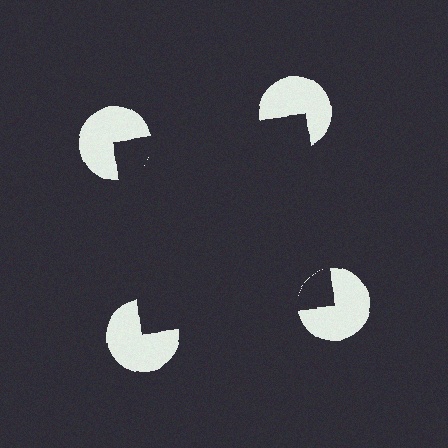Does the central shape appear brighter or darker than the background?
It typically appears slightly darker than the background, even though no actual brightness change is drawn.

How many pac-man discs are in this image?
There are 4 — one at each vertex of the illusory square.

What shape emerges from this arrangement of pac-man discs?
An illusory square — its edges are inferred from the aligned wedge cuts in the pac-man discs, not physically drawn.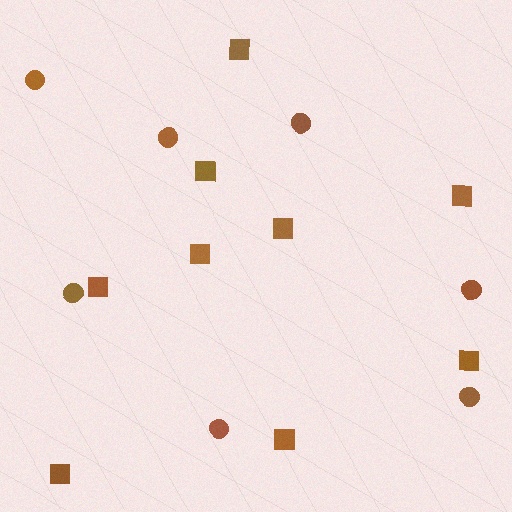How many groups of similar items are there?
There are 2 groups: one group of circles (7) and one group of squares (9).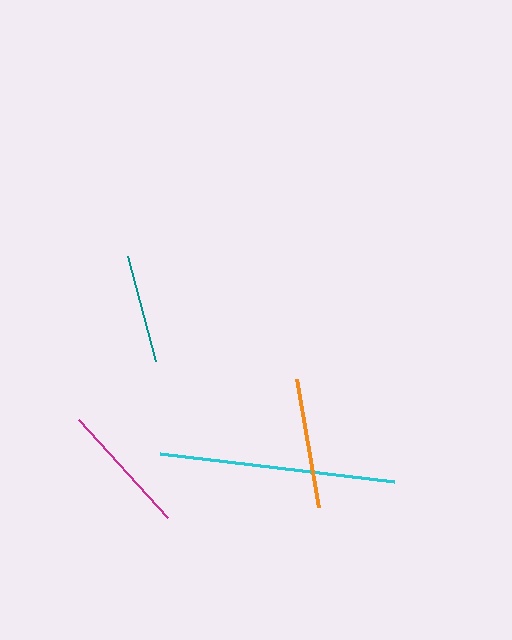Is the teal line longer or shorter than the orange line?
The orange line is longer than the teal line.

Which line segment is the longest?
The cyan line is the longest at approximately 236 pixels.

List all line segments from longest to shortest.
From longest to shortest: cyan, magenta, orange, teal.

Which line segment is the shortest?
The teal line is the shortest at approximately 109 pixels.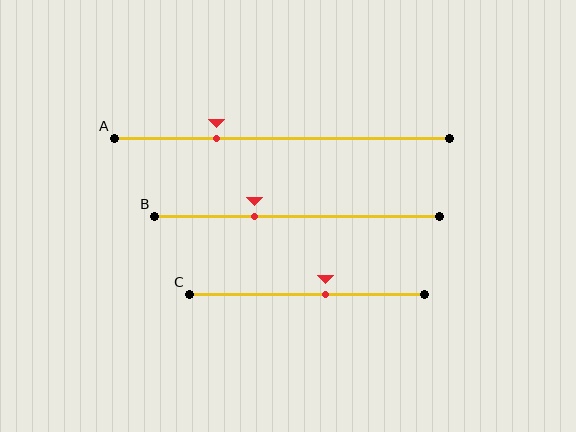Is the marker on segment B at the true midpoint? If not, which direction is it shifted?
No, the marker on segment B is shifted to the left by about 15% of the segment length.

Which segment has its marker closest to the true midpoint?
Segment C has its marker closest to the true midpoint.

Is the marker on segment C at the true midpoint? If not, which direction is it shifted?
No, the marker on segment C is shifted to the right by about 8% of the segment length.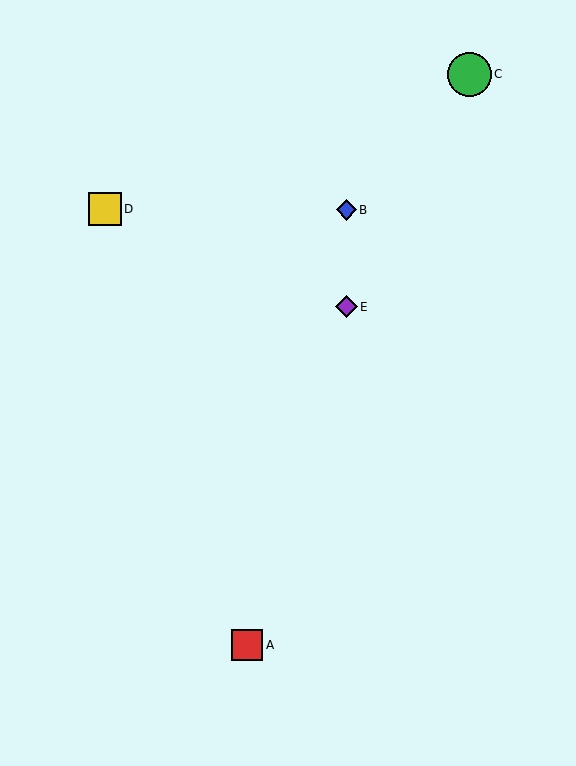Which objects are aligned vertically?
Objects B, E are aligned vertically.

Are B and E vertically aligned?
Yes, both are at x≈346.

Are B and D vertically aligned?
No, B is at x≈346 and D is at x≈105.